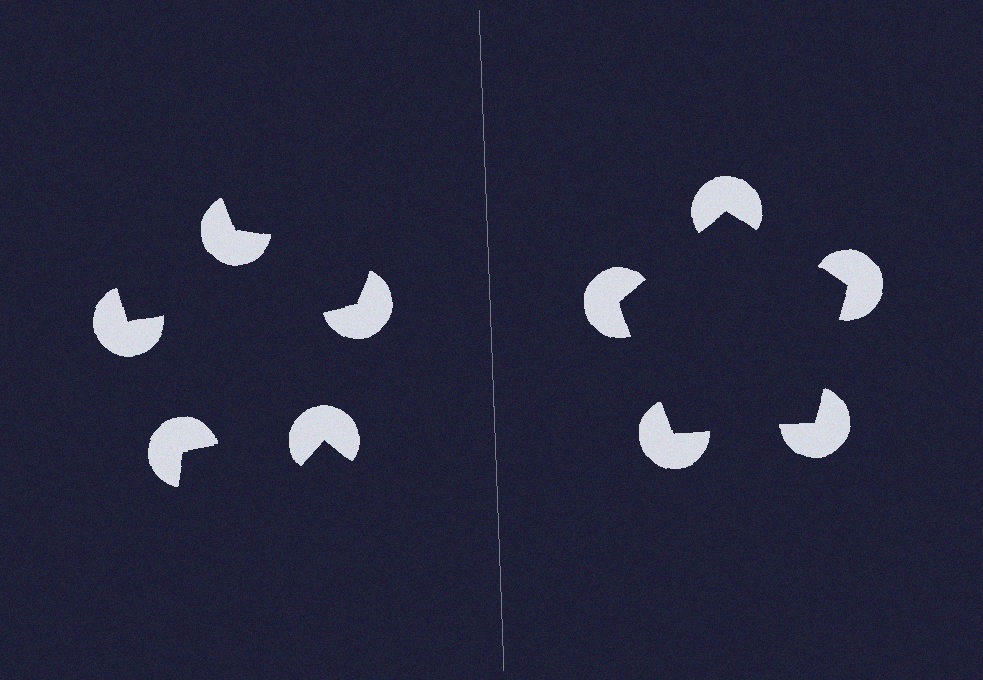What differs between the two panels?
The pac-man discs are positioned identically on both sides; only the wedge orientations differ. On the right they align to a pentagon; on the left they are misaligned.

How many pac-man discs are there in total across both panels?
10 — 5 on each side.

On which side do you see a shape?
An illusory pentagon appears on the right side. On the left side the wedge cuts are rotated, so no coherent shape forms.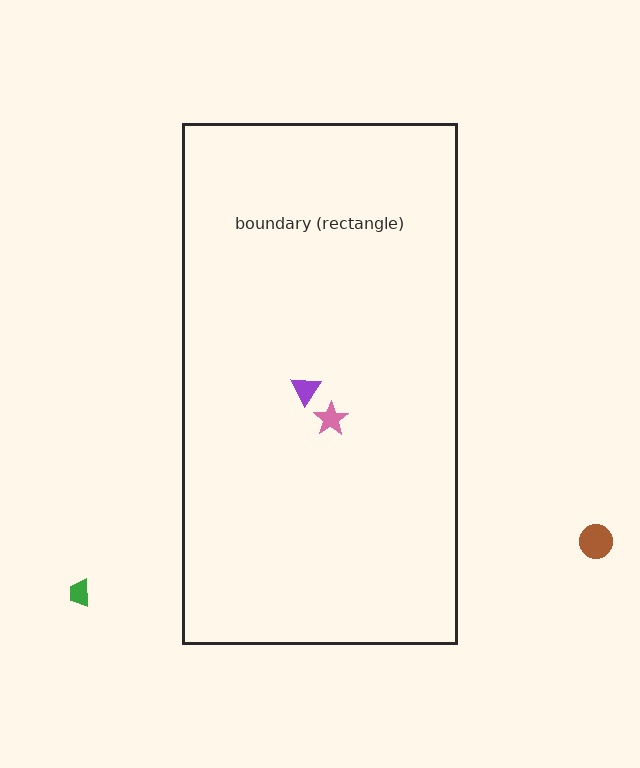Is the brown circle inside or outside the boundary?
Outside.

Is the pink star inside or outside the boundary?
Inside.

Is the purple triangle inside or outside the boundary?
Inside.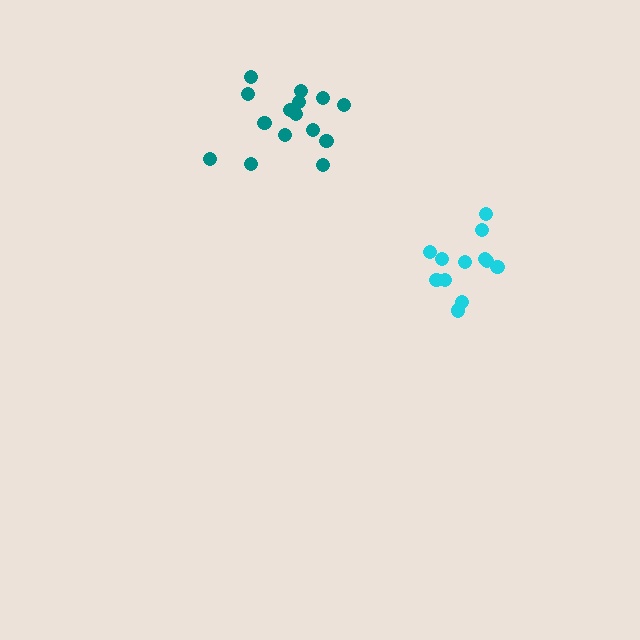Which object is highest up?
The teal cluster is topmost.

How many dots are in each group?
Group 1: 12 dots, Group 2: 15 dots (27 total).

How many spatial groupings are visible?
There are 2 spatial groupings.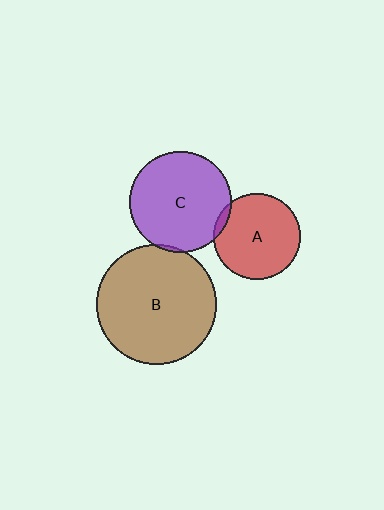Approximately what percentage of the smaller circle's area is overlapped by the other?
Approximately 5%.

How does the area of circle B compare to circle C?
Approximately 1.4 times.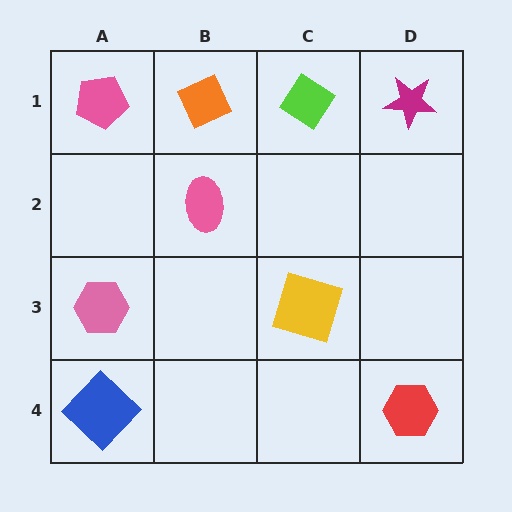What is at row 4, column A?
A blue diamond.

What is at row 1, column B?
An orange diamond.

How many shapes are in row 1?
4 shapes.